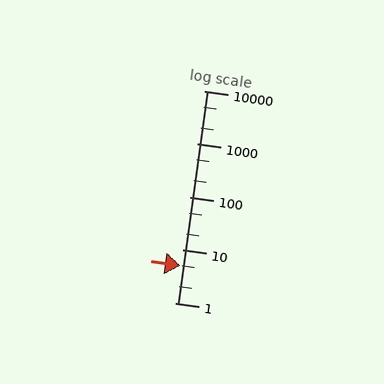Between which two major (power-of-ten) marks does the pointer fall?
The pointer is between 1 and 10.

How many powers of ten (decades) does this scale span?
The scale spans 4 decades, from 1 to 10000.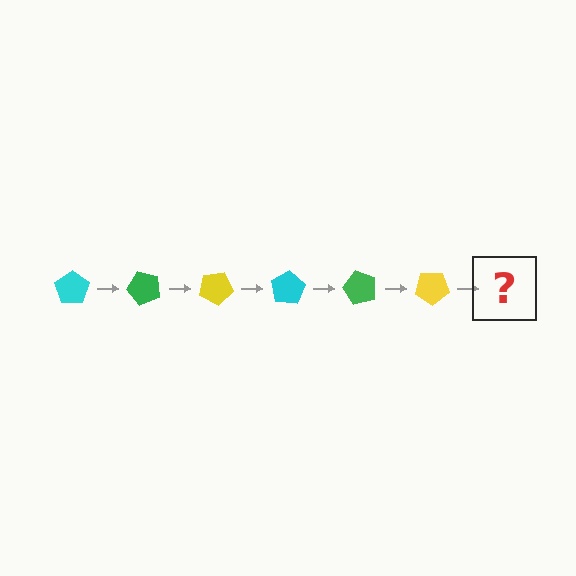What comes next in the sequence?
The next element should be a cyan pentagon, rotated 300 degrees from the start.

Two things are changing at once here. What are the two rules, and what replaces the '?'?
The two rules are that it rotates 50 degrees each step and the color cycles through cyan, green, and yellow. The '?' should be a cyan pentagon, rotated 300 degrees from the start.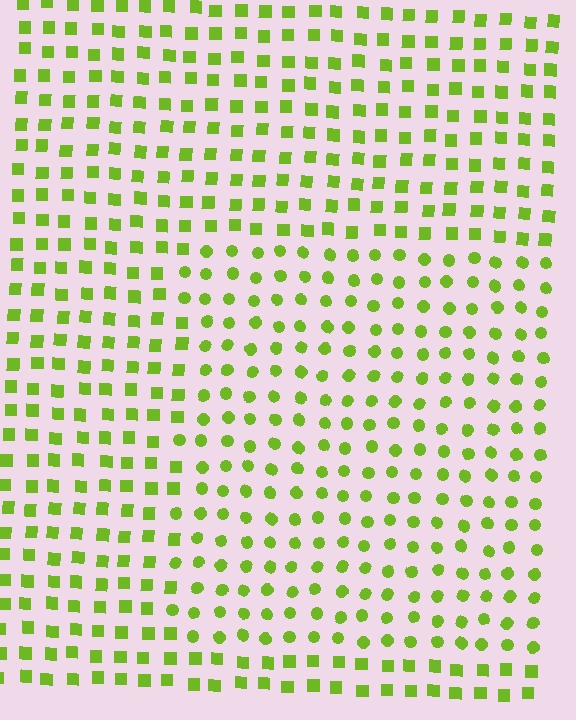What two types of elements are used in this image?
The image uses circles inside the rectangle region and squares outside it.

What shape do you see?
I see a rectangle.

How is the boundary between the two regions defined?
The boundary is defined by a change in element shape: circles inside vs. squares outside. All elements share the same color and spacing.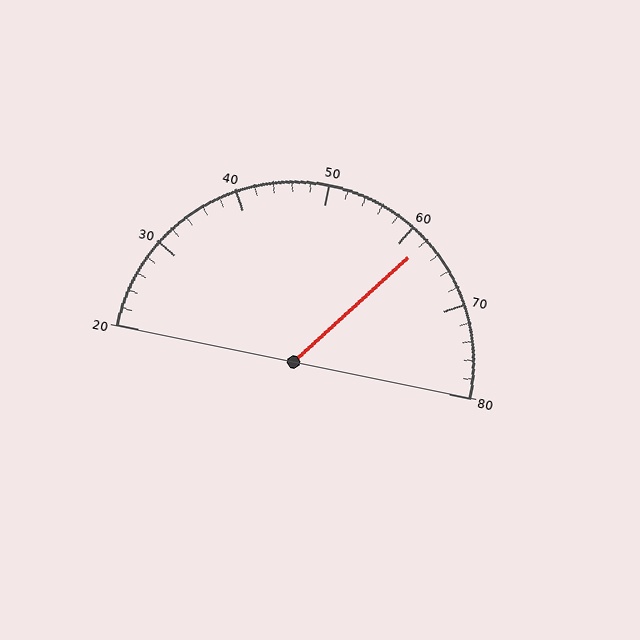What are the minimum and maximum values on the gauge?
The gauge ranges from 20 to 80.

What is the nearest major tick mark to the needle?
The nearest major tick mark is 60.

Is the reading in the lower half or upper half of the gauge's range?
The reading is in the upper half of the range (20 to 80).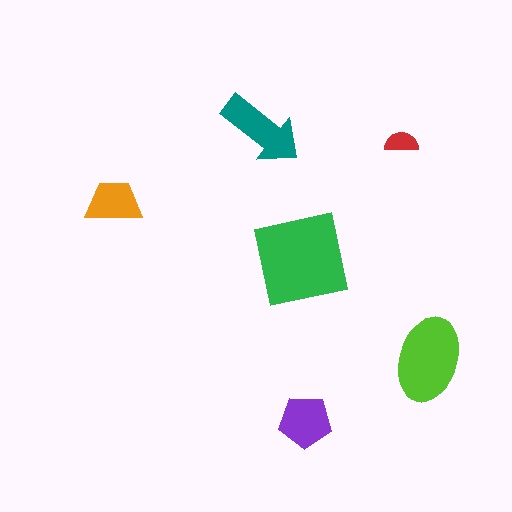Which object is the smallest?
The red semicircle.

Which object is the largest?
The green square.